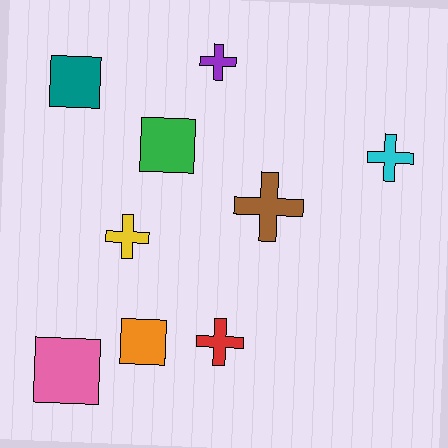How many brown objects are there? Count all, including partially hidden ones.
There is 1 brown object.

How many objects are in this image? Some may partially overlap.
There are 9 objects.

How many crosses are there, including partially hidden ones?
There are 5 crosses.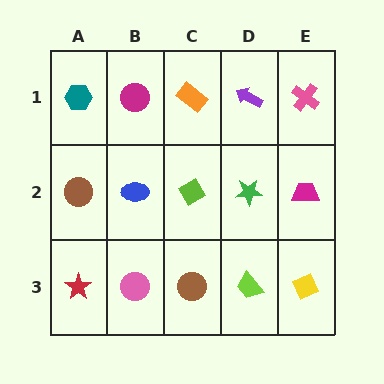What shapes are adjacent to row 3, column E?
A magenta trapezoid (row 2, column E), a lime trapezoid (row 3, column D).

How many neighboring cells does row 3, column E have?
2.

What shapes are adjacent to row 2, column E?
A pink cross (row 1, column E), a yellow diamond (row 3, column E), a green star (row 2, column D).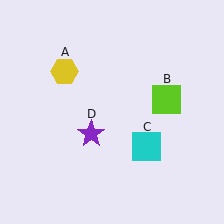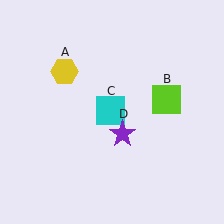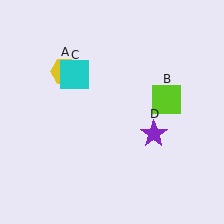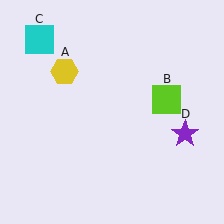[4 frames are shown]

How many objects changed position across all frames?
2 objects changed position: cyan square (object C), purple star (object D).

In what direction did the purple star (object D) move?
The purple star (object D) moved right.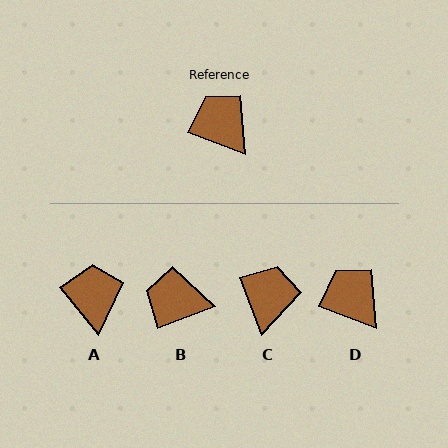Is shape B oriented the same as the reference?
No, it is off by about 42 degrees.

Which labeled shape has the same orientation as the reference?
D.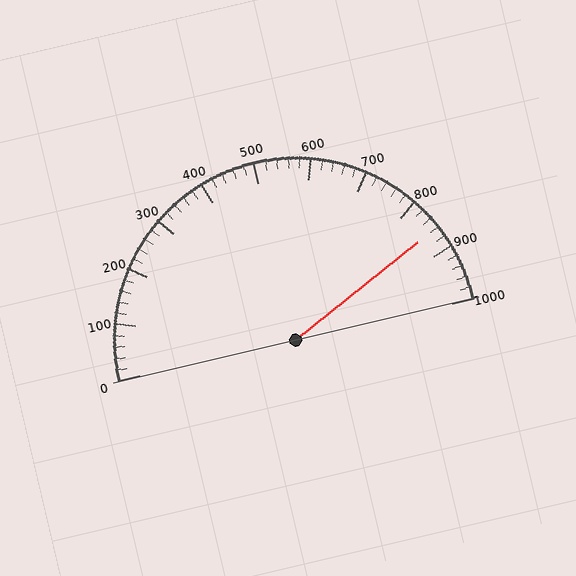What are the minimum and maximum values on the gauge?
The gauge ranges from 0 to 1000.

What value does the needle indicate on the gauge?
The needle indicates approximately 860.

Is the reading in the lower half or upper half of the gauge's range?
The reading is in the upper half of the range (0 to 1000).